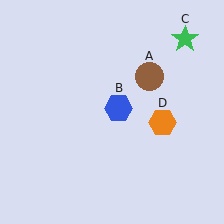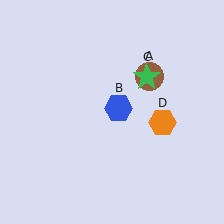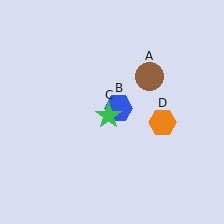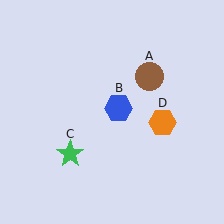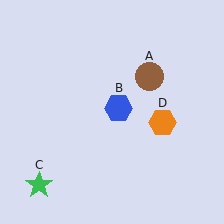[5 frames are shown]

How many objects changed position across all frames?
1 object changed position: green star (object C).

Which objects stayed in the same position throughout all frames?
Brown circle (object A) and blue hexagon (object B) and orange hexagon (object D) remained stationary.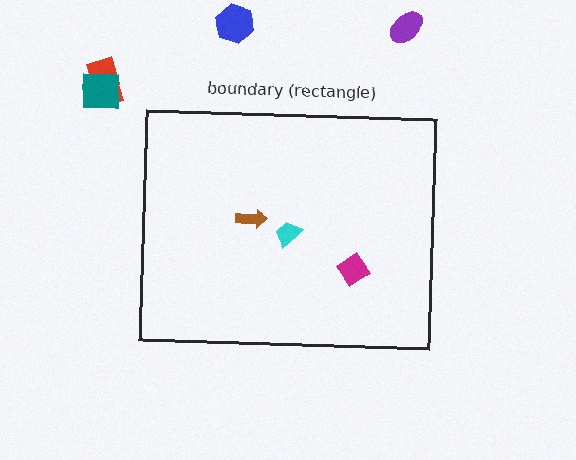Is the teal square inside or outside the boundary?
Outside.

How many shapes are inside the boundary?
3 inside, 4 outside.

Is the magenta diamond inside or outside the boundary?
Inside.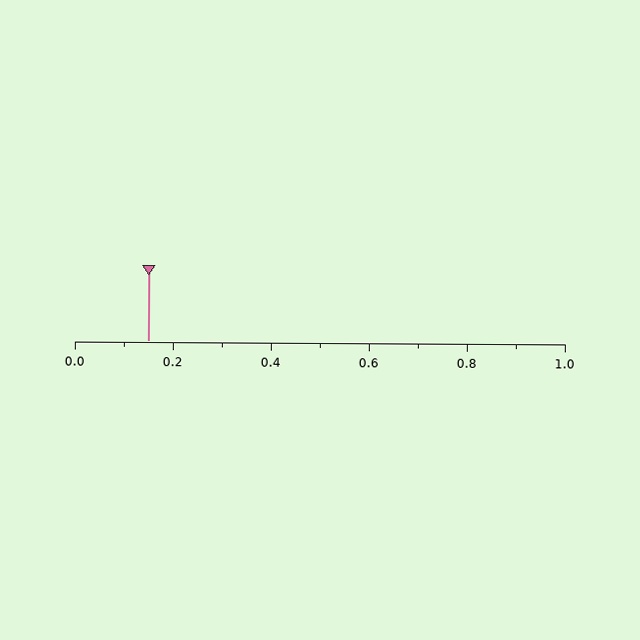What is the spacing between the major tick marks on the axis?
The major ticks are spaced 0.2 apart.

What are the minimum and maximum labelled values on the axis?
The axis runs from 0.0 to 1.0.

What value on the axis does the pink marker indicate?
The marker indicates approximately 0.15.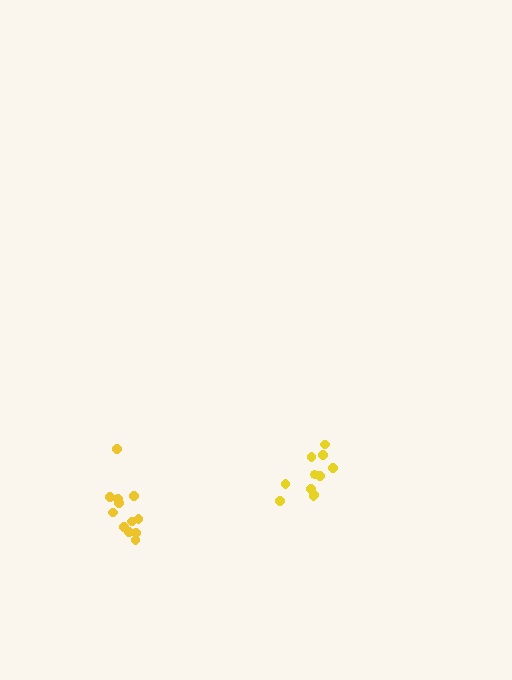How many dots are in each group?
Group 1: 12 dots, Group 2: 12 dots (24 total).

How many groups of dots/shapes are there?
There are 2 groups.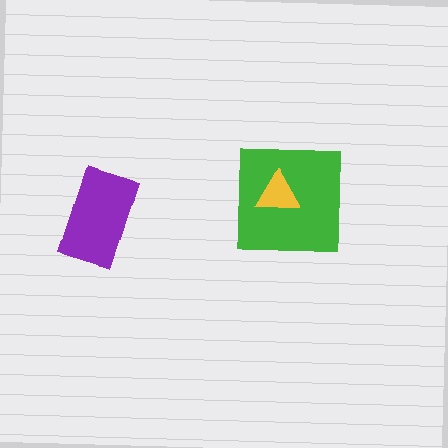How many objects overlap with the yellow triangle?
1 object overlaps with the yellow triangle.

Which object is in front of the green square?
The yellow triangle is in front of the green square.